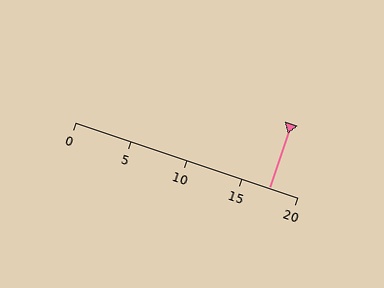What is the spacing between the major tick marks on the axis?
The major ticks are spaced 5 apart.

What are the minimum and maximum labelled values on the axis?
The axis runs from 0 to 20.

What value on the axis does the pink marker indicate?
The marker indicates approximately 17.5.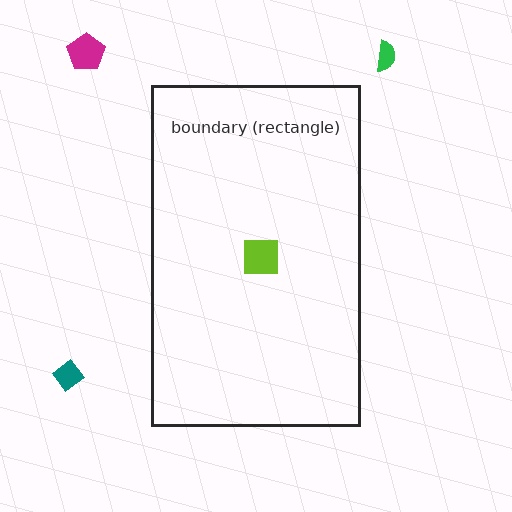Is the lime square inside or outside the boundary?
Inside.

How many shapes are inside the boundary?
1 inside, 3 outside.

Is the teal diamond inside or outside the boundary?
Outside.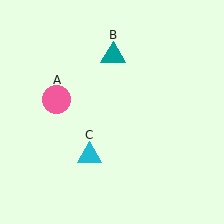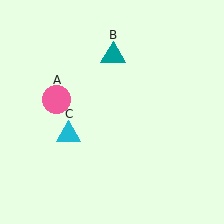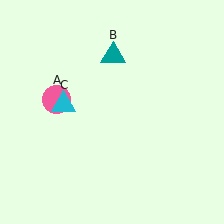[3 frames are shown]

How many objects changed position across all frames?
1 object changed position: cyan triangle (object C).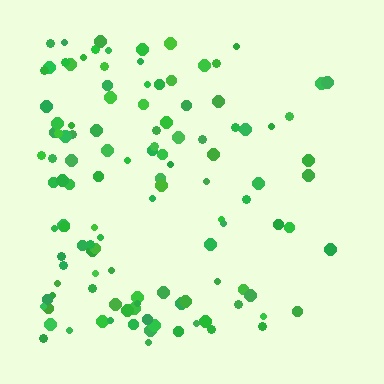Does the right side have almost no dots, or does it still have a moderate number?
Still a moderate number, just noticeably fewer than the left.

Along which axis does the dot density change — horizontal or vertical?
Horizontal.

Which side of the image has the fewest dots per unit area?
The right.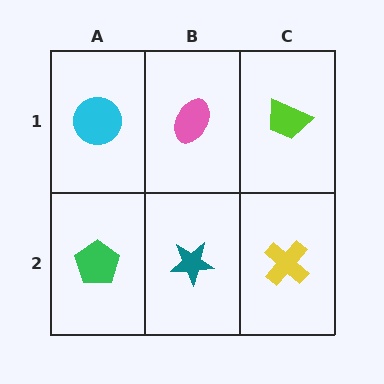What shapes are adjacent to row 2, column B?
A pink ellipse (row 1, column B), a green pentagon (row 2, column A), a yellow cross (row 2, column C).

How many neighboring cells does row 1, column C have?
2.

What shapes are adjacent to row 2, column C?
A lime trapezoid (row 1, column C), a teal star (row 2, column B).